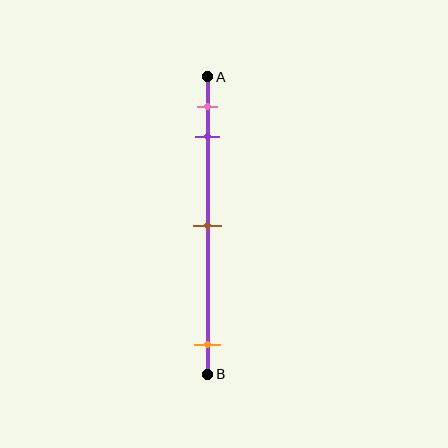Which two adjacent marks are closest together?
The pink and purple marks are the closest adjacent pair.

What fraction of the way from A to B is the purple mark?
The purple mark is approximately 20% (0.2) of the way from A to B.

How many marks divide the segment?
There are 4 marks dividing the segment.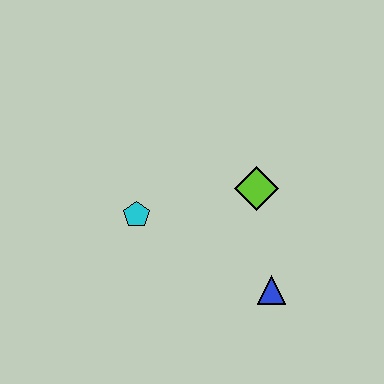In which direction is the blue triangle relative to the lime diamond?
The blue triangle is below the lime diamond.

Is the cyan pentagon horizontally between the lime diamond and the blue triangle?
No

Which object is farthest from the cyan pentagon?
The blue triangle is farthest from the cyan pentagon.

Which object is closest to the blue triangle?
The lime diamond is closest to the blue triangle.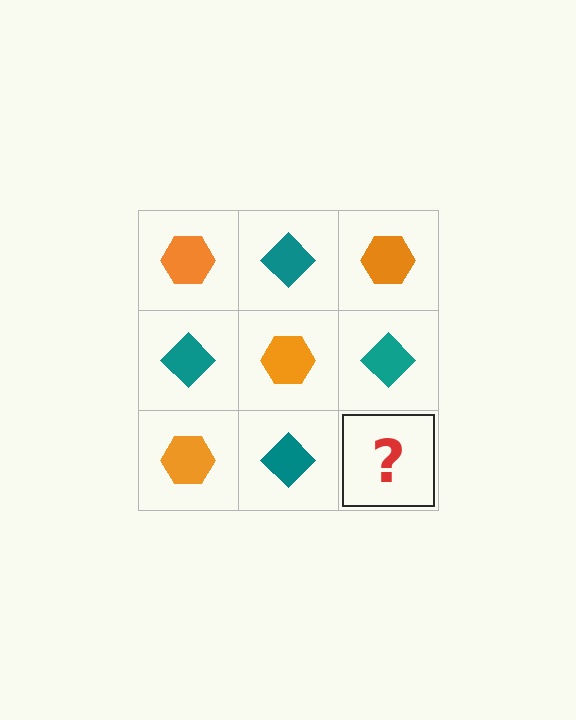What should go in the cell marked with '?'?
The missing cell should contain an orange hexagon.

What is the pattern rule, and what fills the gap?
The rule is that it alternates orange hexagon and teal diamond in a checkerboard pattern. The gap should be filled with an orange hexagon.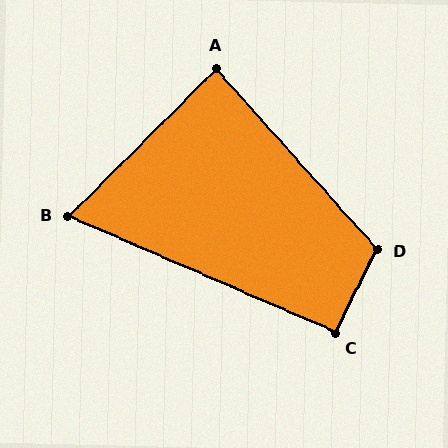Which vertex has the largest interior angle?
D, at approximately 111 degrees.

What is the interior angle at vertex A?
Approximately 87 degrees (approximately right).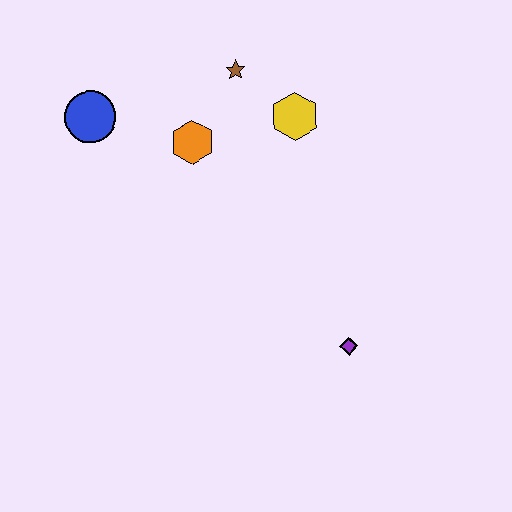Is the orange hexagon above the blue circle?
No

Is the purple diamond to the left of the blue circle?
No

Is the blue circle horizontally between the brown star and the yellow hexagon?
No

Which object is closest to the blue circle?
The orange hexagon is closest to the blue circle.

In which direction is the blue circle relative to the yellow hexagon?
The blue circle is to the left of the yellow hexagon.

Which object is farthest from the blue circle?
The purple diamond is farthest from the blue circle.